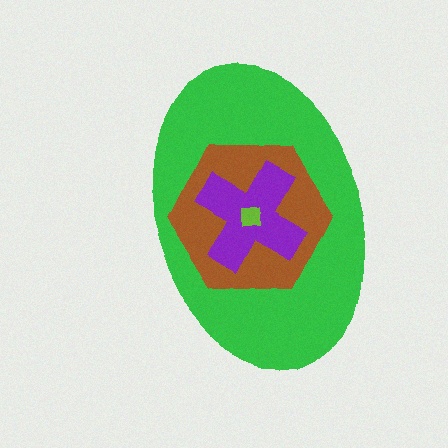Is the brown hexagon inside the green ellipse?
Yes.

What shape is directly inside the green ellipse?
The brown hexagon.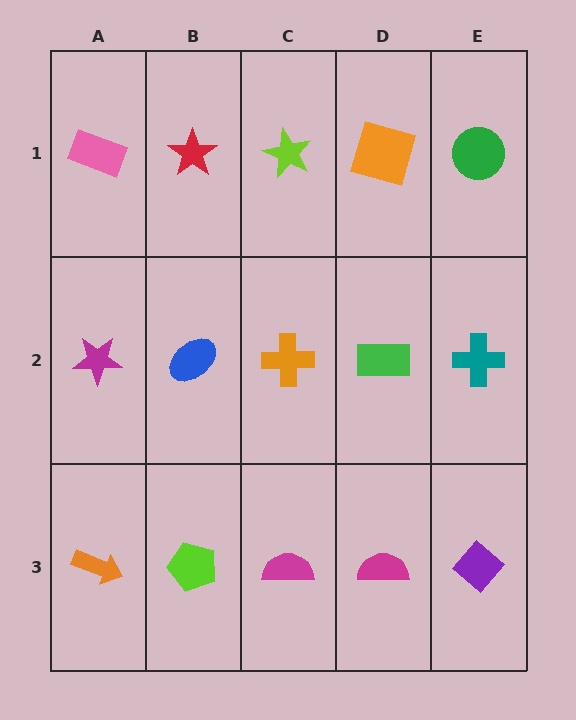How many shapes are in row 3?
5 shapes.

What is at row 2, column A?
A magenta star.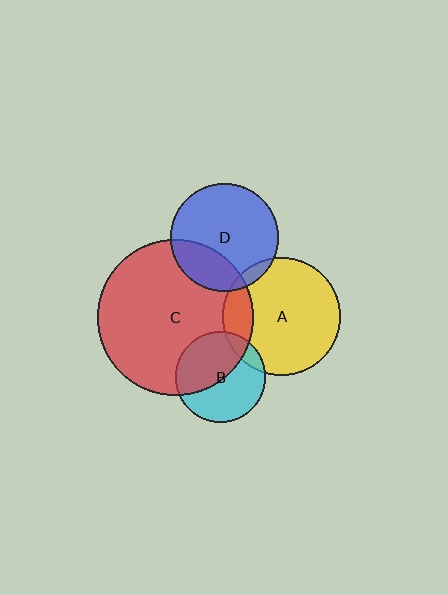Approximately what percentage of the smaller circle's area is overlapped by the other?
Approximately 10%.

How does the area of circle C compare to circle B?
Approximately 2.9 times.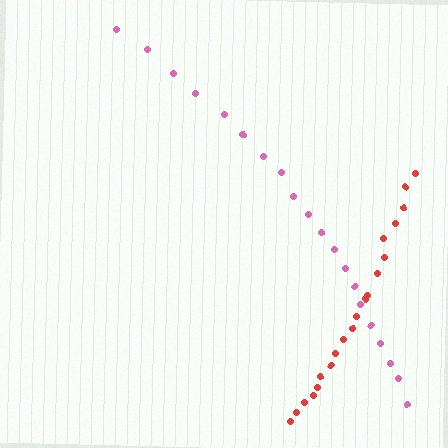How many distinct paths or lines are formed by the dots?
There are 2 distinct paths.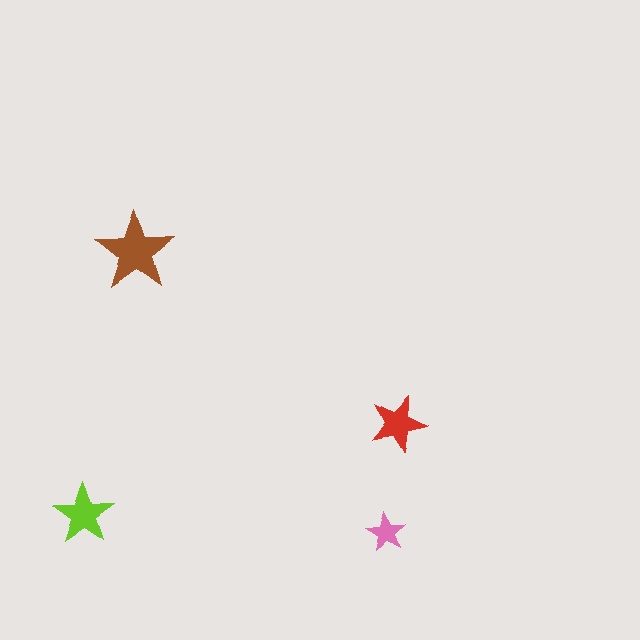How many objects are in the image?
There are 4 objects in the image.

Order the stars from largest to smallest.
the brown one, the lime one, the red one, the pink one.